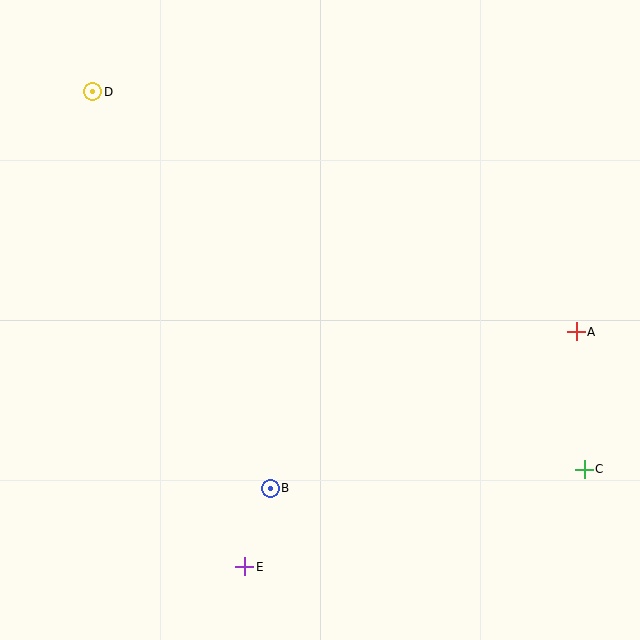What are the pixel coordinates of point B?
Point B is at (270, 488).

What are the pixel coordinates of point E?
Point E is at (245, 567).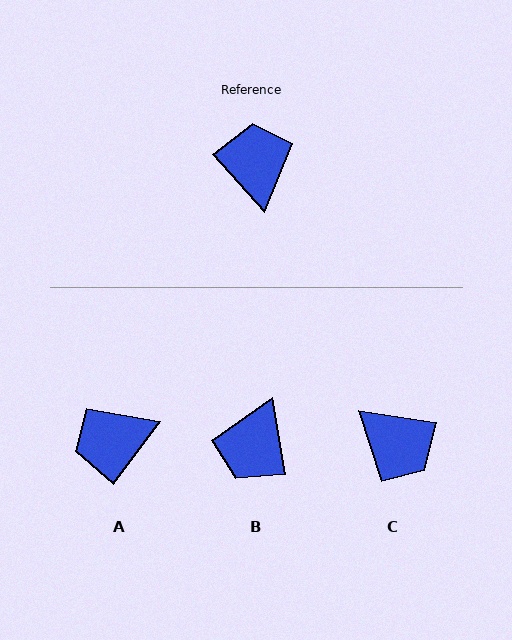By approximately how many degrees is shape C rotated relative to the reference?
Approximately 140 degrees clockwise.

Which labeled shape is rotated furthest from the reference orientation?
B, about 148 degrees away.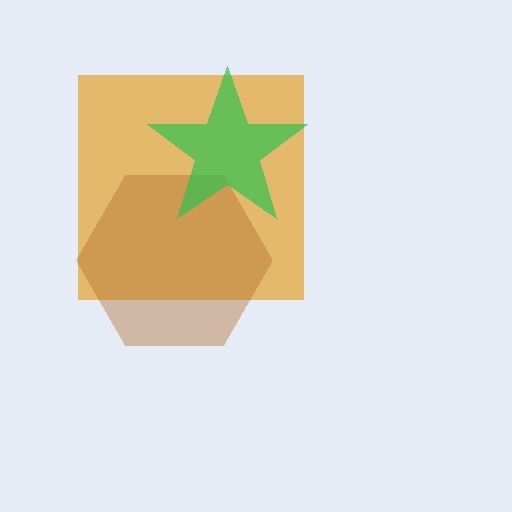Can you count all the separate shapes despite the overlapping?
Yes, there are 3 separate shapes.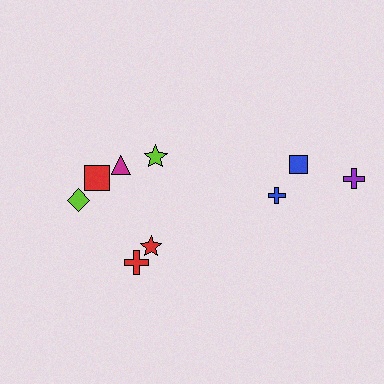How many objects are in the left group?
There are 6 objects.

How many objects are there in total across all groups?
There are 9 objects.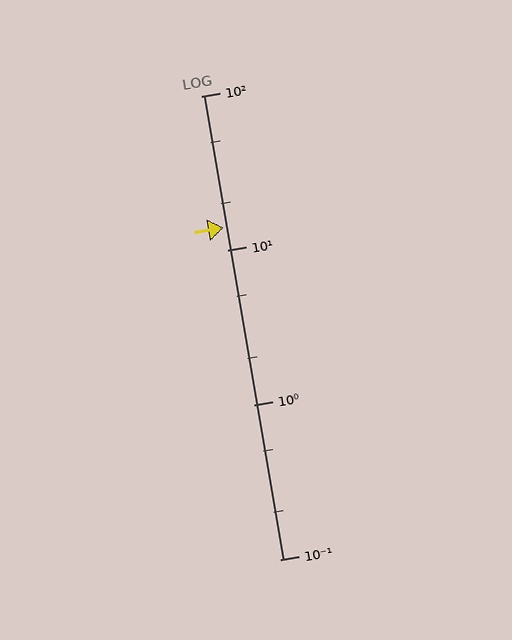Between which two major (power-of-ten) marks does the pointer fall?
The pointer is between 10 and 100.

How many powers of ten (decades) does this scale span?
The scale spans 3 decades, from 0.1 to 100.